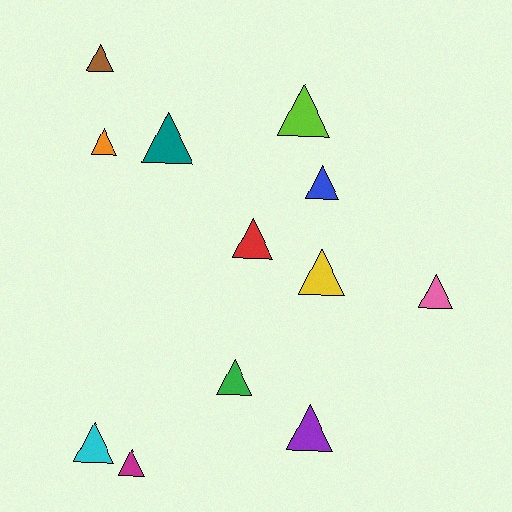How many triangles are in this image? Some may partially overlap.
There are 12 triangles.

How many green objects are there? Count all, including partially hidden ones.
There is 1 green object.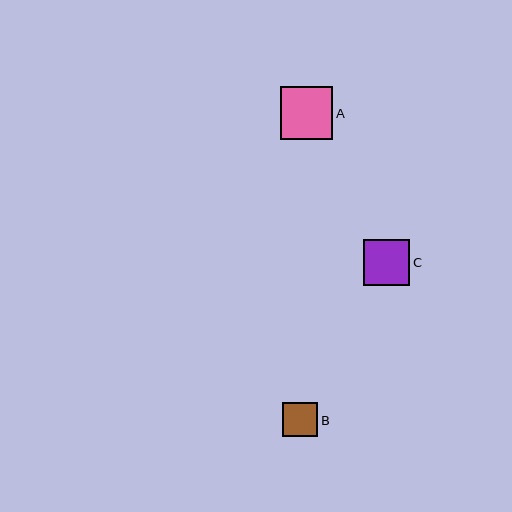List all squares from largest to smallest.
From largest to smallest: A, C, B.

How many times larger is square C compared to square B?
Square C is approximately 1.3 times the size of square B.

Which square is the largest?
Square A is the largest with a size of approximately 52 pixels.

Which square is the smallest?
Square B is the smallest with a size of approximately 35 pixels.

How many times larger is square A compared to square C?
Square A is approximately 1.1 times the size of square C.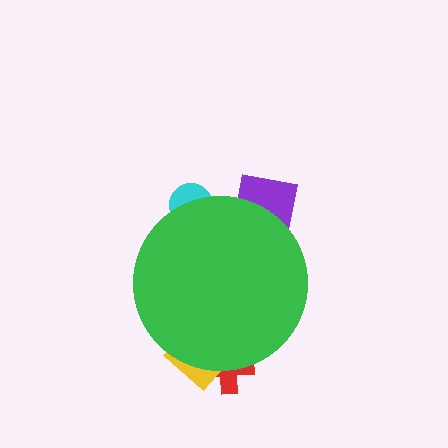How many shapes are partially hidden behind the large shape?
4 shapes are partially hidden.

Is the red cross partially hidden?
Yes, the red cross is partially hidden behind the green circle.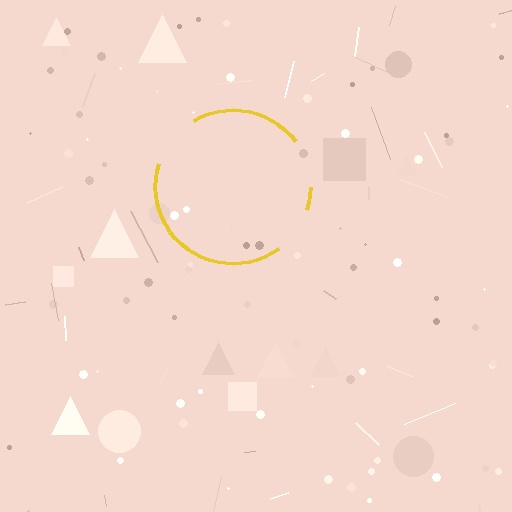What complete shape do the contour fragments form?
The contour fragments form a circle.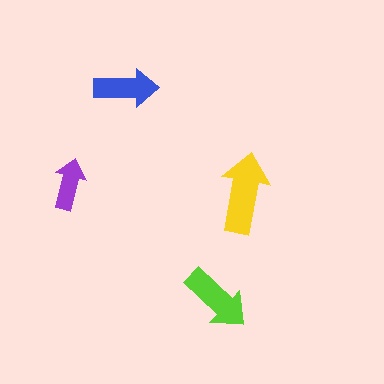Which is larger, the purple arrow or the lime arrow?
The lime one.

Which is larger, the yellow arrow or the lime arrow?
The yellow one.